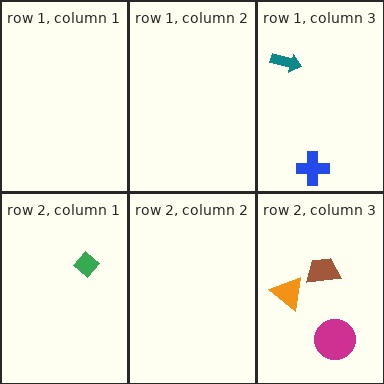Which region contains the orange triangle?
The row 2, column 3 region.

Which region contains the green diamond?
The row 2, column 1 region.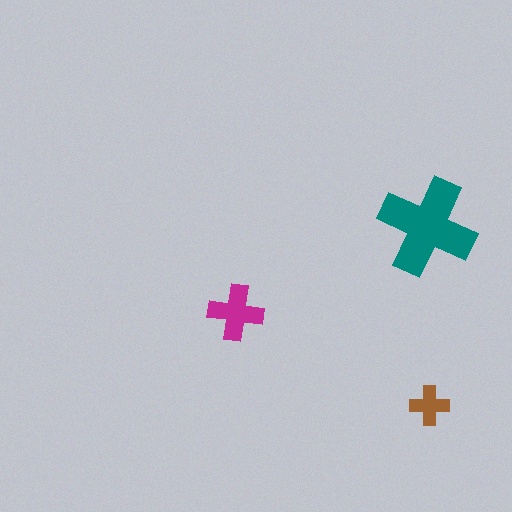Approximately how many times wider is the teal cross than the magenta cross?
About 2 times wider.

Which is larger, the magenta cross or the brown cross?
The magenta one.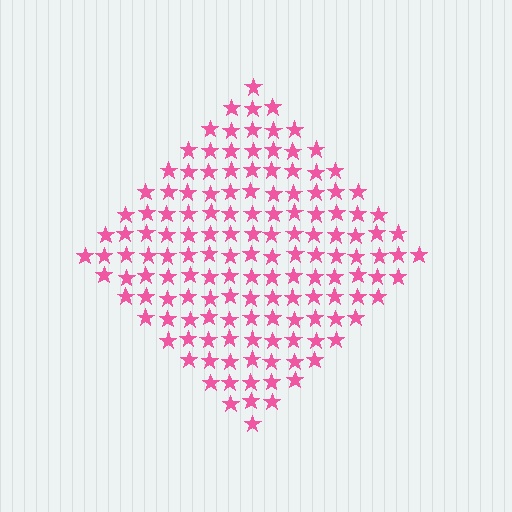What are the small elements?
The small elements are stars.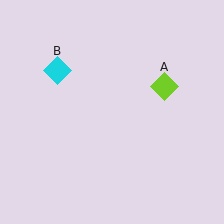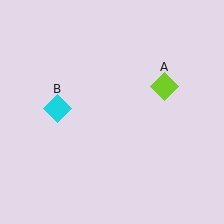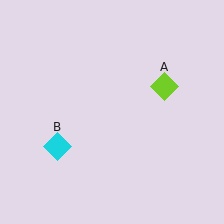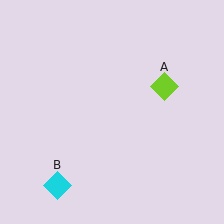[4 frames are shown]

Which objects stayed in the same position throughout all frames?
Lime diamond (object A) remained stationary.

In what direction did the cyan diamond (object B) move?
The cyan diamond (object B) moved down.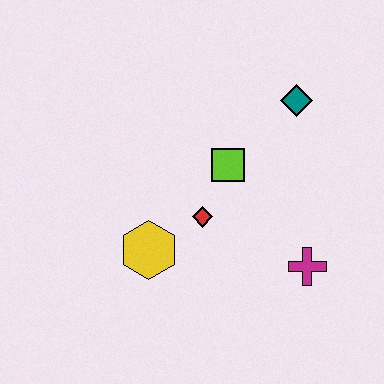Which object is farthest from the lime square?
The magenta cross is farthest from the lime square.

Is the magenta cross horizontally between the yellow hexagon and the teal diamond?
No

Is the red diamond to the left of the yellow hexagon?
No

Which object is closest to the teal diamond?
The lime square is closest to the teal diamond.